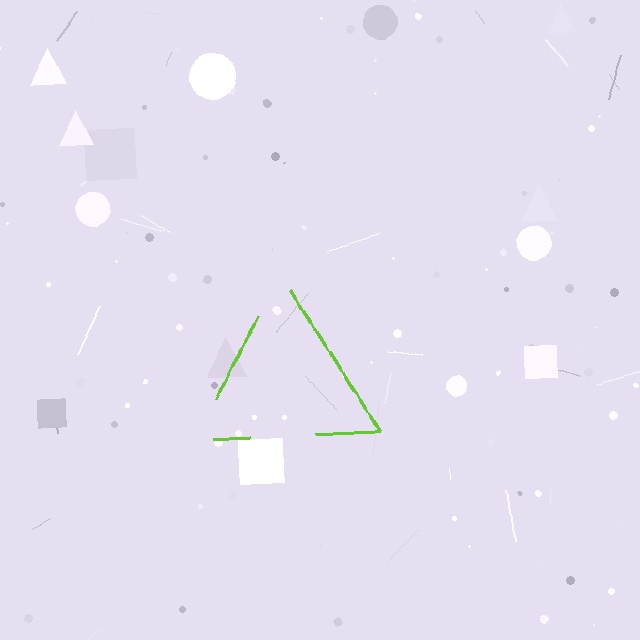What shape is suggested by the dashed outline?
The dashed outline suggests a triangle.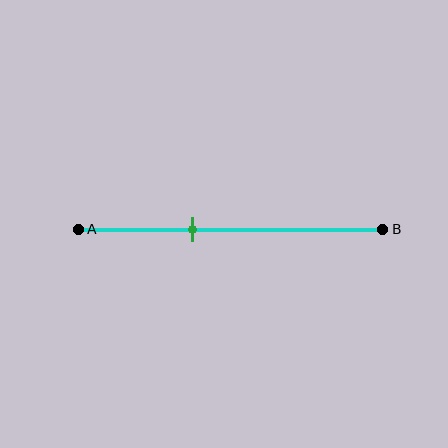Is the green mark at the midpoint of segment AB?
No, the mark is at about 35% from A, not at the 50% midpoint.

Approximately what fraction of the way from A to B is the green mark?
The green mark is approximately 35% of the way from A to B.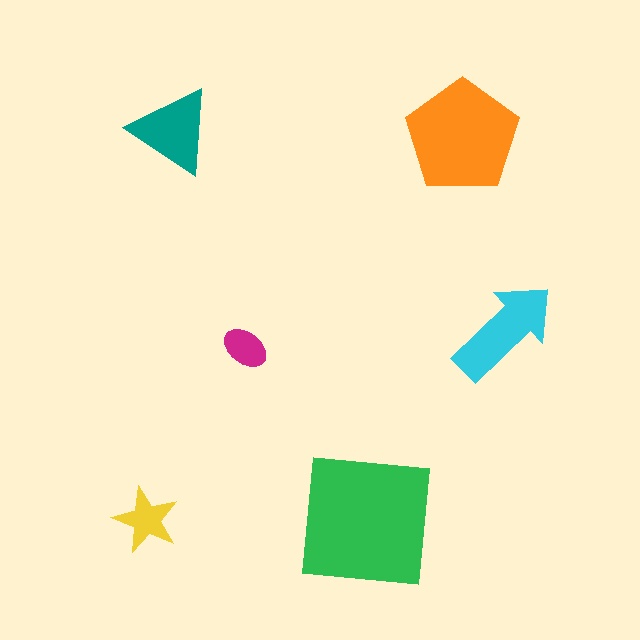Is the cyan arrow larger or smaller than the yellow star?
Larger.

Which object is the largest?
The green square.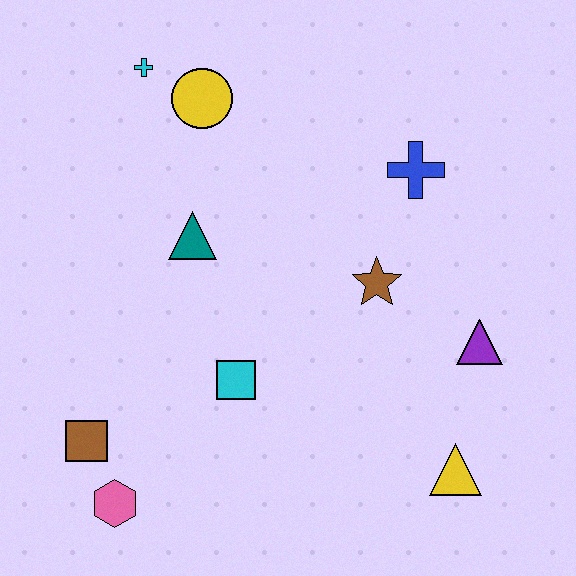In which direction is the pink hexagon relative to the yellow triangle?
The pink hexagon is to the left of the yellow triangle.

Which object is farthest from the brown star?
The pink hexagon is farthest from the brown star.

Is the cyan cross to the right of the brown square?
Yes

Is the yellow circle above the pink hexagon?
Yes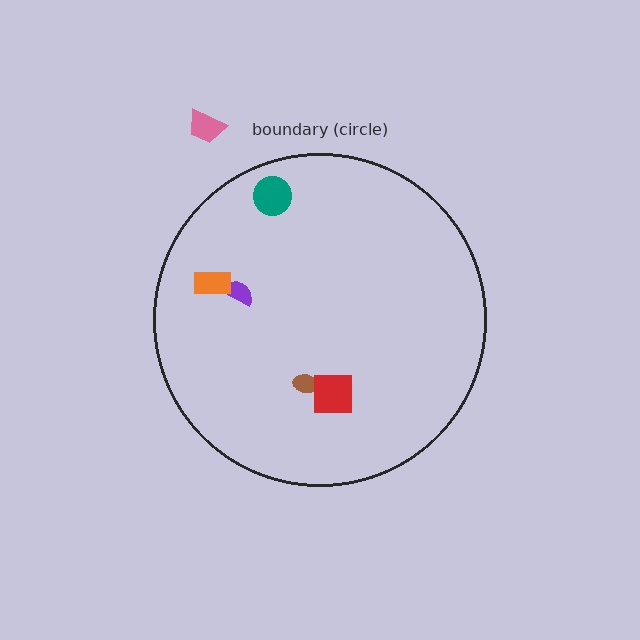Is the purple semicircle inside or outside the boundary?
Inside.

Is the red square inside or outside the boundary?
Inside.